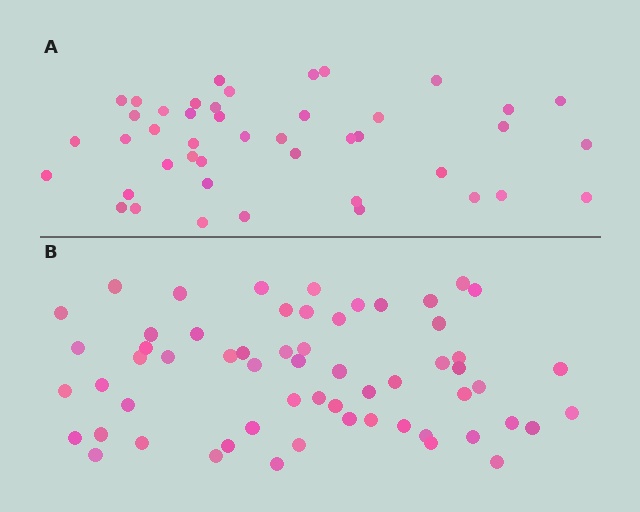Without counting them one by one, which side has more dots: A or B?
Region B (the bottom region) has more dots.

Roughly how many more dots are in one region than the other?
Region B has approximately 15 more dots than region A.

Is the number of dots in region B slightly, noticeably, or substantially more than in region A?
Region B has noticeably more, but not dramatically so. The ratio is roughly 1.4 to 1.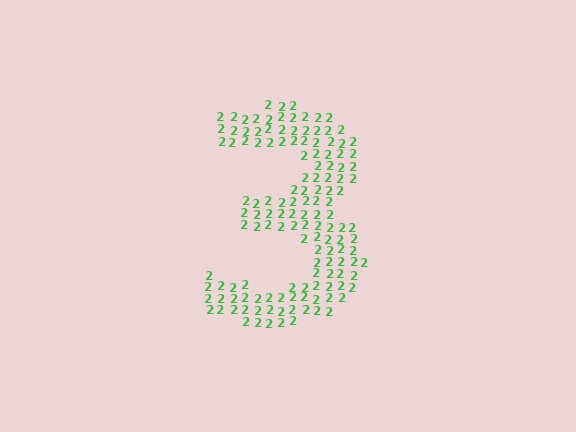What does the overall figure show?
The overall figure shows the digit 3.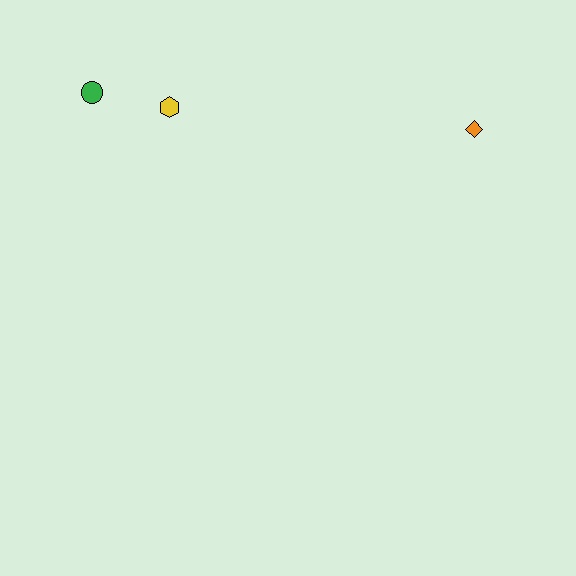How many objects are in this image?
There are 3 objects.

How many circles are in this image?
There is 1 circle.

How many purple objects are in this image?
There are no purple objects.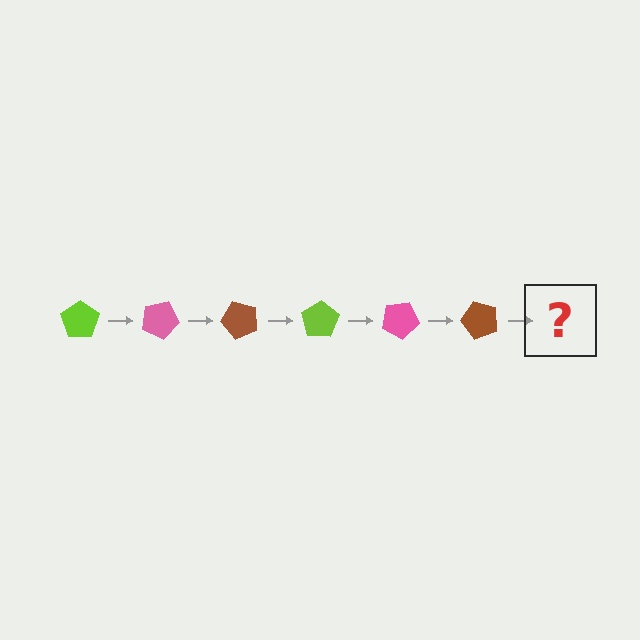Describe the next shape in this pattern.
It should be a lime pentagon, rotated 150 degrees from the start.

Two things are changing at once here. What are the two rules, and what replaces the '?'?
The two rules are that it rotates 25 degrees each step and the color cycles through lime, pink, and brown. The '?' should be a lime pentagon, rotated 150 degrees from the start.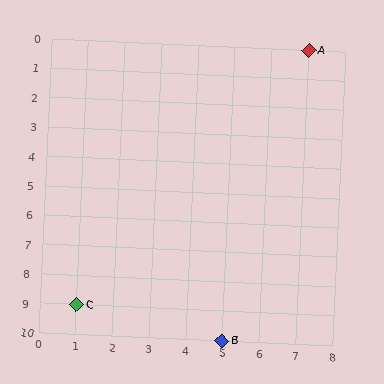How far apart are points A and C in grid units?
Points A and C are 6 columns and 9 rows apart (about 10.8 grid units diagonally).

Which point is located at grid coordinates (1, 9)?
Point C is at (1, 9).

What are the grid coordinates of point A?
Point A is at grid coordinates (7, 0).